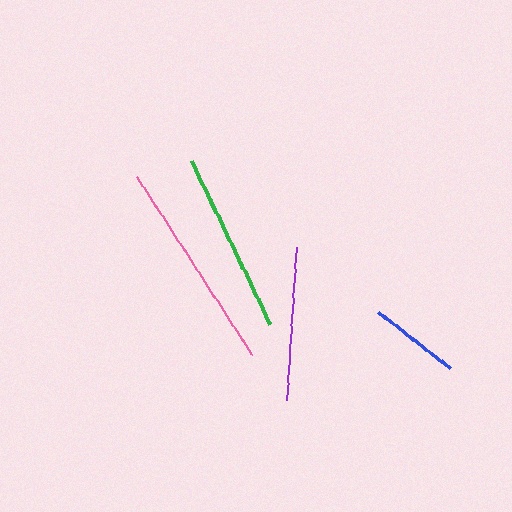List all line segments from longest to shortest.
From longest to shortest: pink, green, purple, blue.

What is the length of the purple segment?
The purple segment is approximately 154 pixels long.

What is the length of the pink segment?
The pink segment is approximately 212 pixels long.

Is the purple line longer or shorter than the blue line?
The purple line is longer than the blue line.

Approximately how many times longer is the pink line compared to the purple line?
The pink line is approximately 1.4 times the length of the purple line.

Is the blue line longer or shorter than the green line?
The green line is longer than the blue line.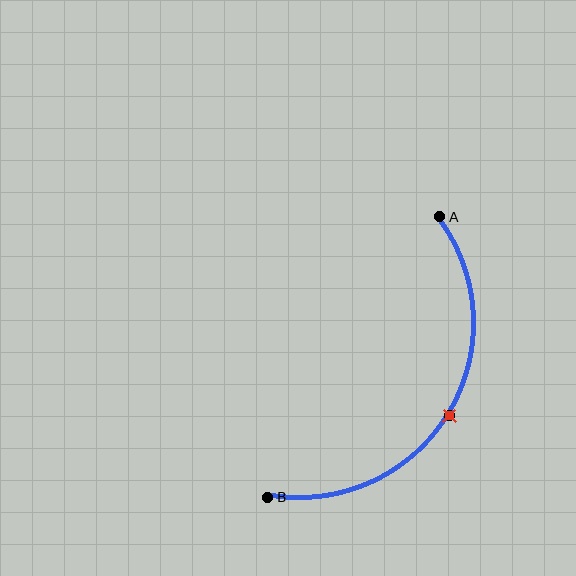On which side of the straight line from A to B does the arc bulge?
The arc bulges to the right of the straight line connecting A and B.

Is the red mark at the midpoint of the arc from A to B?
Yes. The red mark lies on the arc at equal arc-length from both A and B — it is the arc midpoint.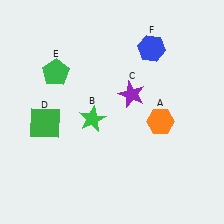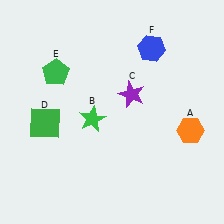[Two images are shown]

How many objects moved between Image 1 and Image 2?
1 object moved between the two images.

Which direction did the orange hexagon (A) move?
The orange hexagon (A) moved right.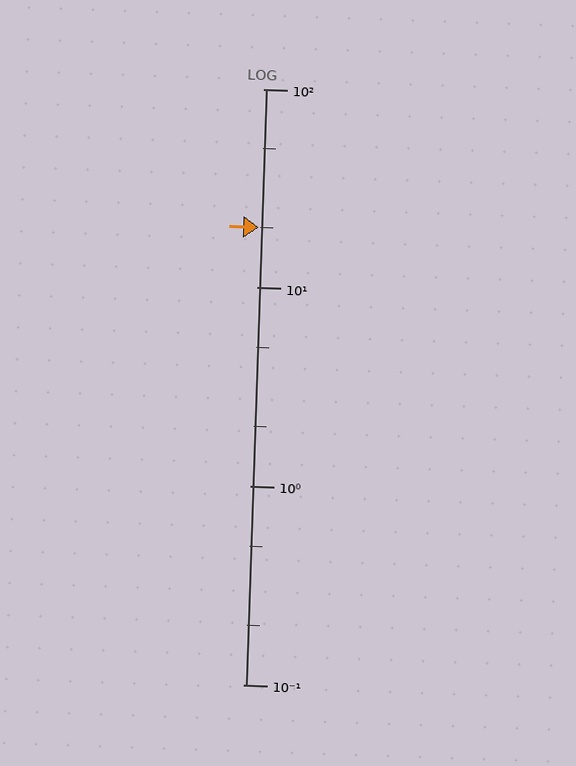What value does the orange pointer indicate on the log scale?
The pointer indicates approximately 20.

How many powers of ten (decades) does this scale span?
The scale spans 3 decades, from 0.1 to 100.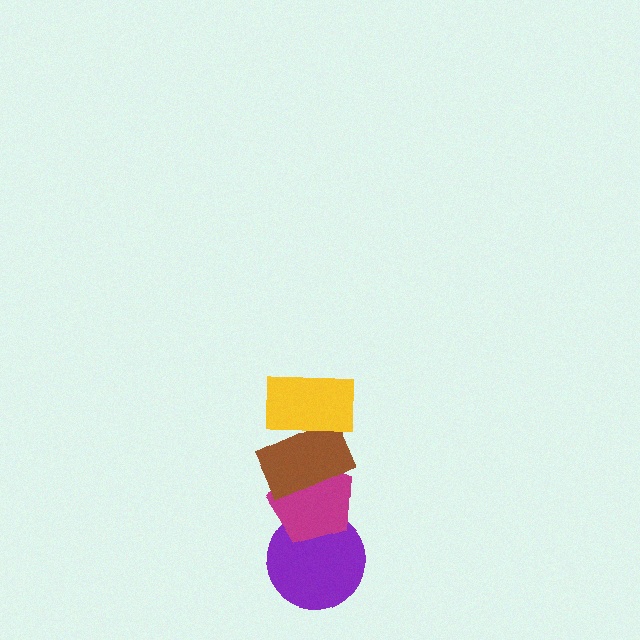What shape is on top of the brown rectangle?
The yellow rectangle is on top of the brown rectangle.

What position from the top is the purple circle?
The purple circle is 4th from the top.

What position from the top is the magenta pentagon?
The magenta pentagon is 3rd from the top.